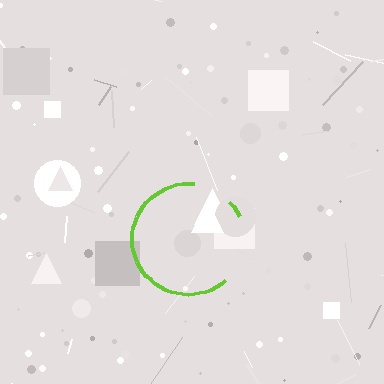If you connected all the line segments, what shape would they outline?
They would outline a circle.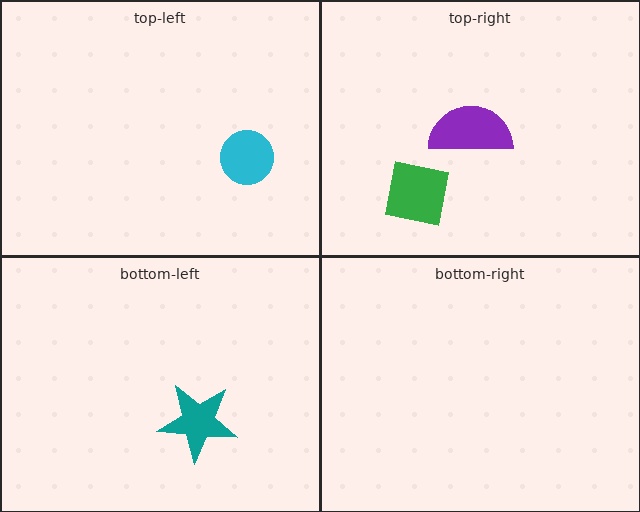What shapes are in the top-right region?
The purple semicircle, the green square.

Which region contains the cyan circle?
The top-left region.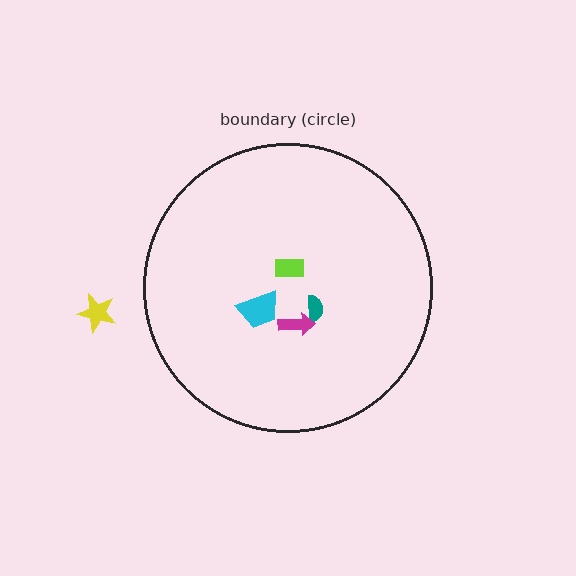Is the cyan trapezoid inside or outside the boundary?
Inside.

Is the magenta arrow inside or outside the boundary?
Inside.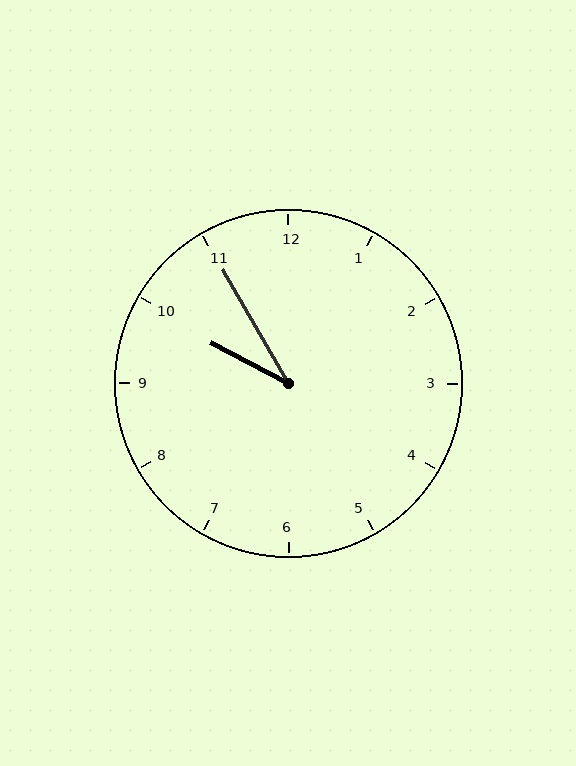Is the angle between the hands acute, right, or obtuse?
It is acute.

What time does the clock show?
9:55.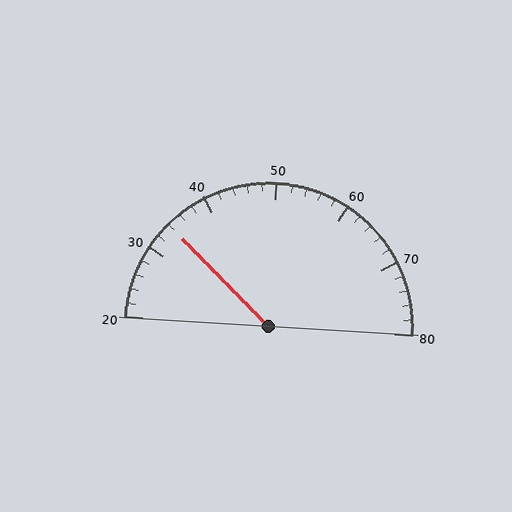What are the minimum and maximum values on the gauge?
The gauge ranges from 20 to 80.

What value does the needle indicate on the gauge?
The needle indicates approximately 34.